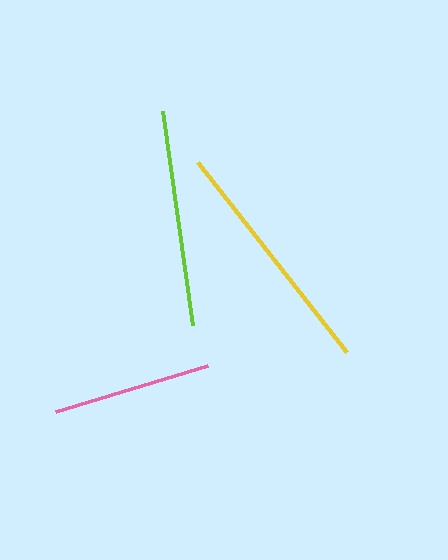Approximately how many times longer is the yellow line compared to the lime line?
The yellow line is approximately 1.1 times the length of the lime line.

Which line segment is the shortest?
The pink line is the shortest at approximately 159 pixels.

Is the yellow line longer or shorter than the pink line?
The yellow line is longer than the pink line.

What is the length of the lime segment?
The lime segment is approximately 216 pixels long.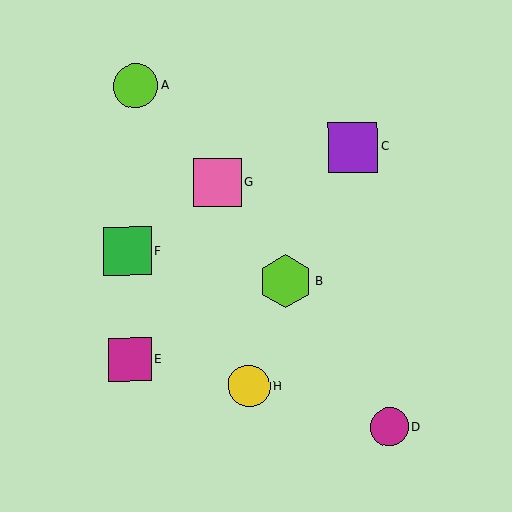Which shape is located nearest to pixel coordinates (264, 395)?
The yellow circle (labeled H) at (249, 386) is nearest to that location.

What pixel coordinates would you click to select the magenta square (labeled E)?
Click at (130, 360) to select the magenta square E.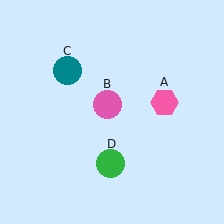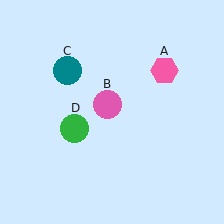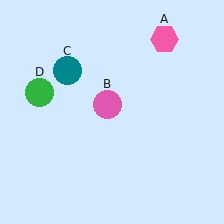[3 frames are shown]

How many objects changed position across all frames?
2 objects changed position: pink hexagon (object A), green circle (object D).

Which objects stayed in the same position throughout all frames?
Pink circle (object B) and teal circle (object C) remained stationary.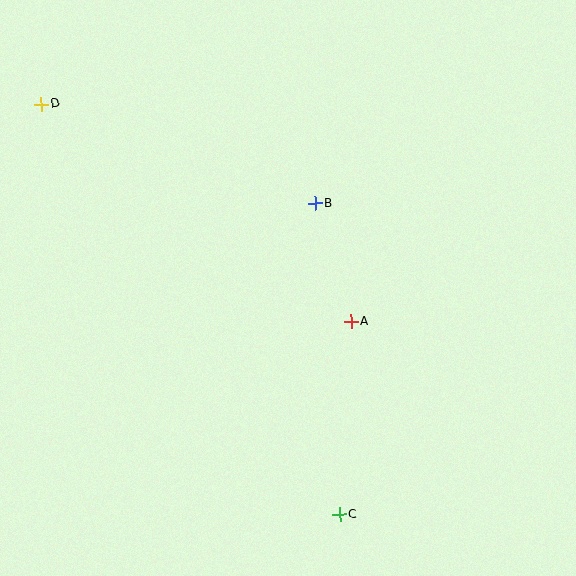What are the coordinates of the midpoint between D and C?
The midpoint between D and C is at (191, 310).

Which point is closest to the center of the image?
Point A at (351, 322) is closest to the center.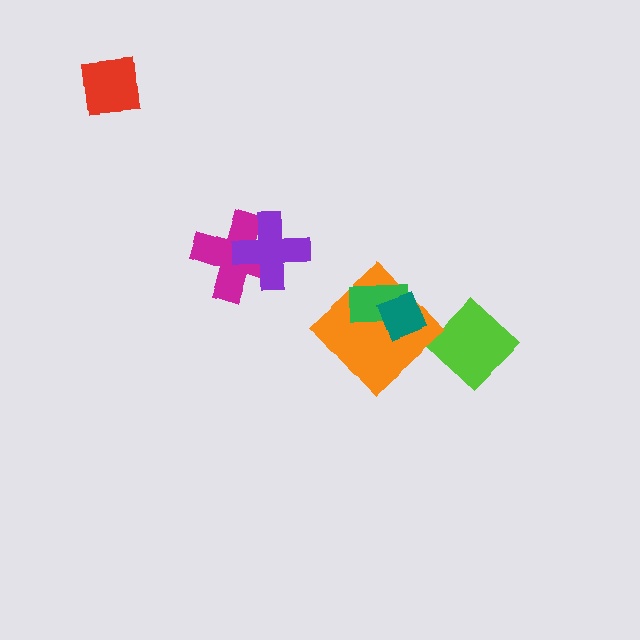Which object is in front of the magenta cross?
The purple cross is in front of the magenta cross.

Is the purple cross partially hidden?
No, no other shape covers it.